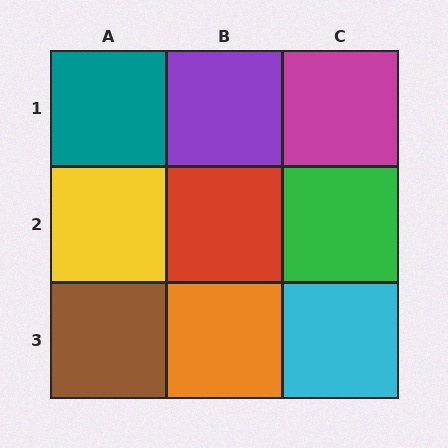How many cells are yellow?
1 cell is yellow.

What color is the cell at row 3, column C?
Cyan.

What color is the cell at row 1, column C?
Magenta.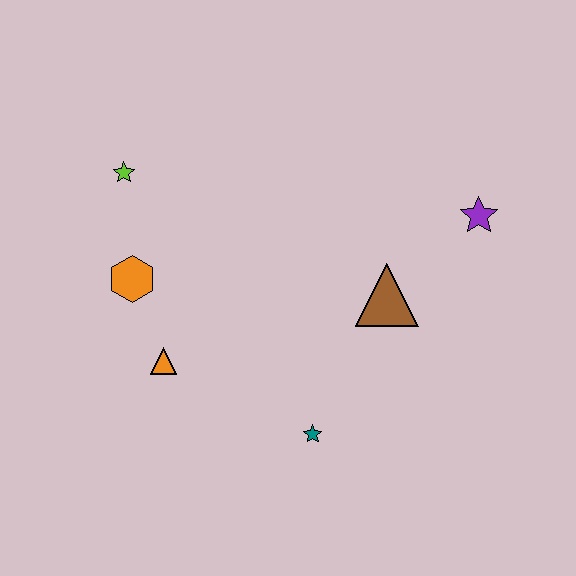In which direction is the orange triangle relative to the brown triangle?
The orange triangle is to the left of the brown triangle.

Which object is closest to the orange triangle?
The orange hexagon is closest to the orange triangle.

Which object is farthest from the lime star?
The purple star is farthest from the lime star.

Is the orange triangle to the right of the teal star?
No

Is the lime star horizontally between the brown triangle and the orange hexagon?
No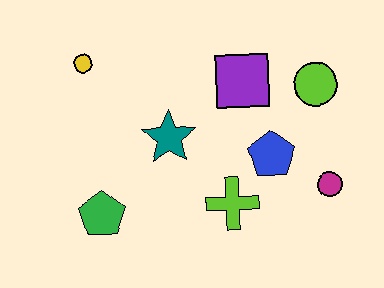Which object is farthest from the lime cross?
The yellow circle is farthest from the lime cross.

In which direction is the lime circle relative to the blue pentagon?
The lime circle is above the blue pentagon.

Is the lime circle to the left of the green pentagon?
No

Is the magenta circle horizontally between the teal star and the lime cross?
No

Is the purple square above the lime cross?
Yes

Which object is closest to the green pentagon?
The teal star is closest to the green pentagon.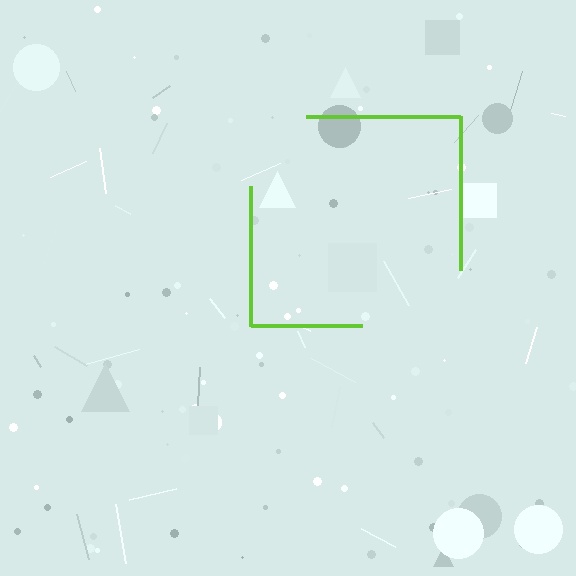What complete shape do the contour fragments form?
The contour fragments form a square.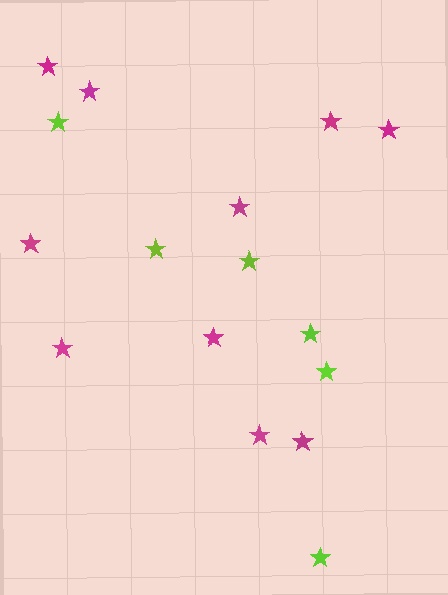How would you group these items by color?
There are 2 groups: one group of lime stars (6) and one group of magenta stars (10).